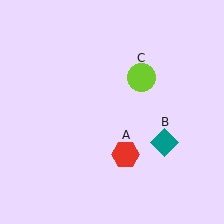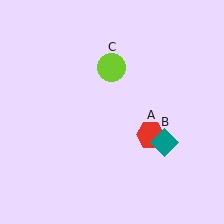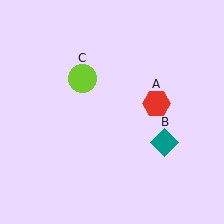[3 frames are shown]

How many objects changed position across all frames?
2 objects changed position: red hexagon (object A), lime circle (object C).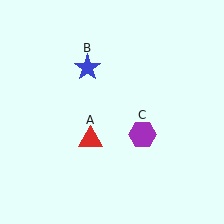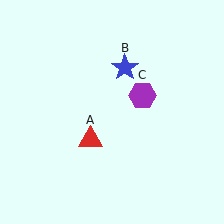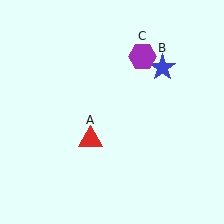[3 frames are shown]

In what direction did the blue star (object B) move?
The blue star (object B) moved right.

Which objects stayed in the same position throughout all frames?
Red triangle (object A) remained stationary.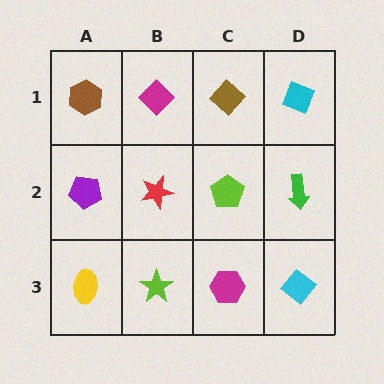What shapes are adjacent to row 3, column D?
A green arrow (row 2, column D), a magenta hexagon (row 3, column C).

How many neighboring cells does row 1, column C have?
3.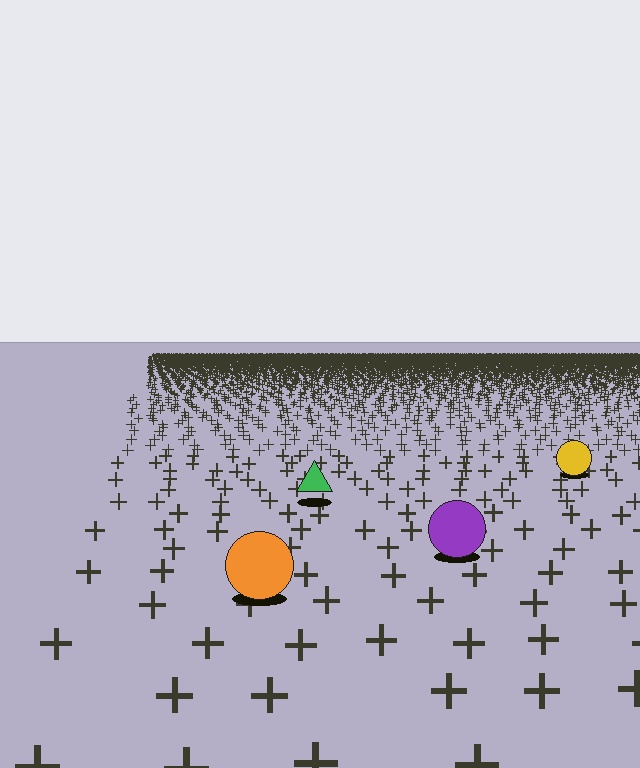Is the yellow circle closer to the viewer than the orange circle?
No. The orange circle is closer — you can tell from the texture gradient: the ground texture is coarser near it.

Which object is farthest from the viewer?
The yellow circle is farthest from the viewer. It appears smaller and the ground texture around it is denser.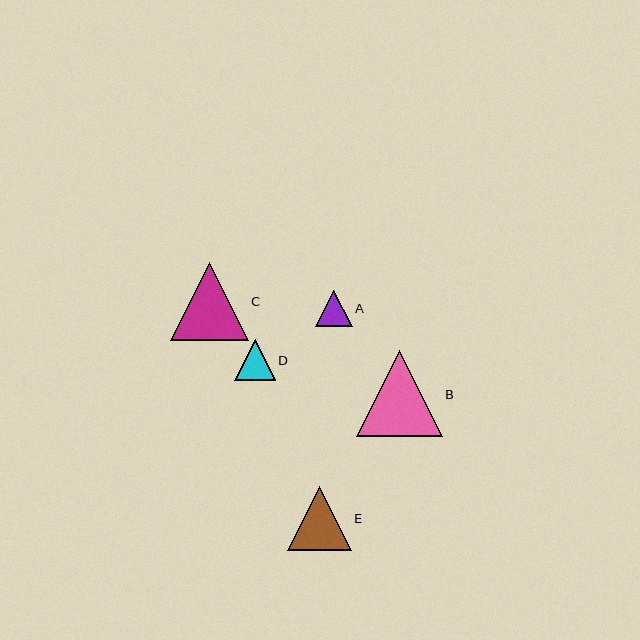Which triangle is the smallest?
Triangle A is the smallest with a size of approximately 37 pixels.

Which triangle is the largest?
Triangle B is the largest with a size of approximately 85 pixels.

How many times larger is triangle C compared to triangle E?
Triangle C is approximately 1.2 times the size of triangle E.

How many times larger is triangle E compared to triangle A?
Triangle E is approximately 1.7 times the size of triangle A.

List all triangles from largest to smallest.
From largest to smallest: B, C, E, D, A.